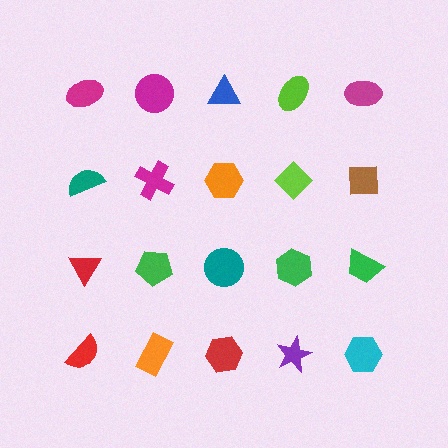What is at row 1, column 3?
A blue triangle.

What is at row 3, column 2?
A green pentagon.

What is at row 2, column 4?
A lime diamond.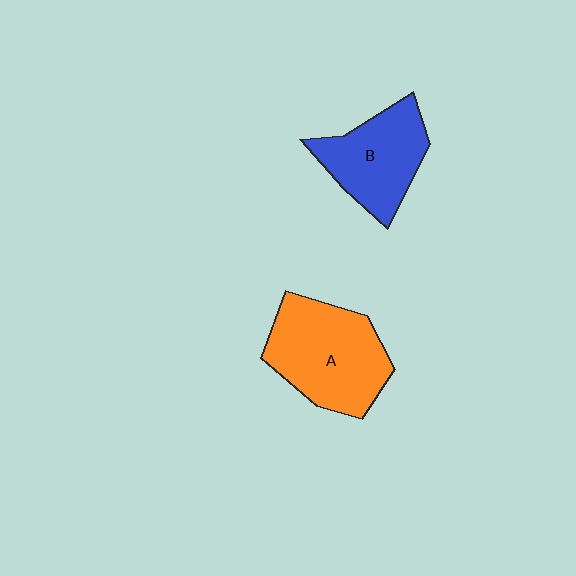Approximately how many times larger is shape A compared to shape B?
Approximately 1.3 times.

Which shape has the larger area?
Shape A (orange).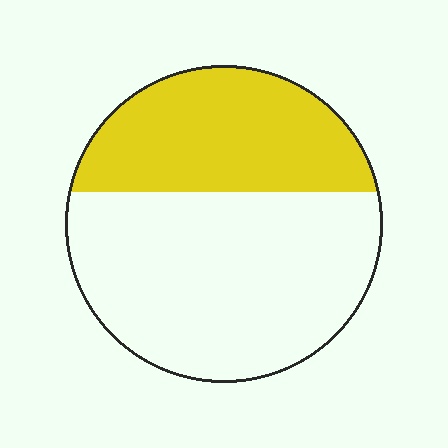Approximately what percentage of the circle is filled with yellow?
Approximately 35%.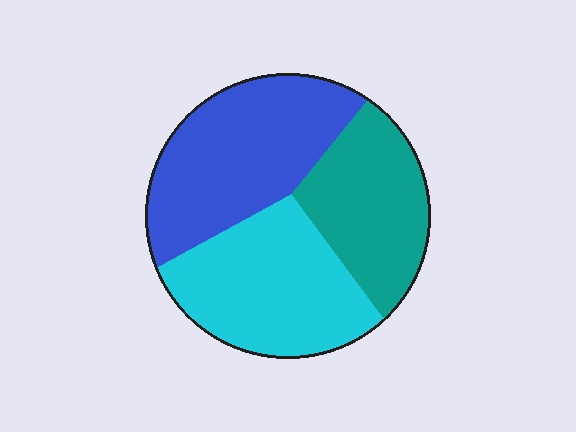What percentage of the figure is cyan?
Cyan takes up between a quarter and a half of the figure.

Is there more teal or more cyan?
Cyan.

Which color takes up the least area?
Teal, at roughly 30%.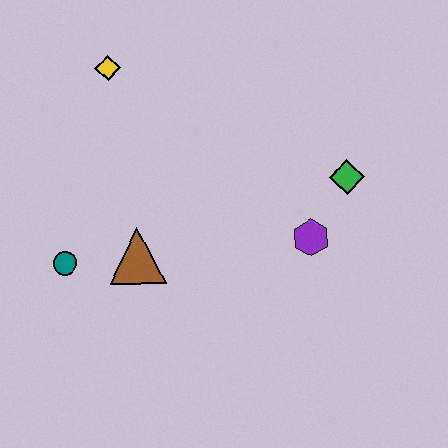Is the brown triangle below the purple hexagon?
Yes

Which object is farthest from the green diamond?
The teal circle is farthest from the green diamond.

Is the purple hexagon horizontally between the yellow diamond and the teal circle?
No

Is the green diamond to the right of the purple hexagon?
Yes